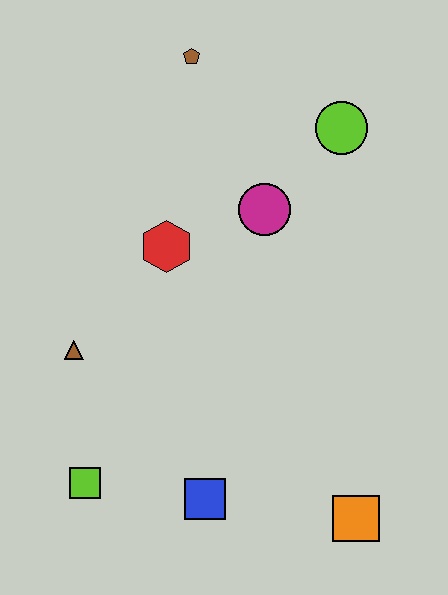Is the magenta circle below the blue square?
No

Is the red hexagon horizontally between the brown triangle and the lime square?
No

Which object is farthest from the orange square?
The brown pentagon is farthest from the orange square.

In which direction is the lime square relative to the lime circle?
The lime square is below the lime circle.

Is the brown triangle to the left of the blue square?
Yes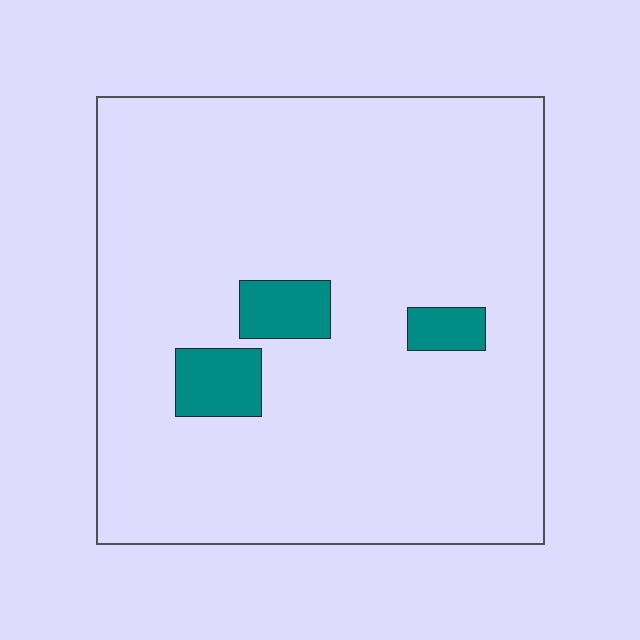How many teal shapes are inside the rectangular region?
3.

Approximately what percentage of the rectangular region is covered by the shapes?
Approximately 5%.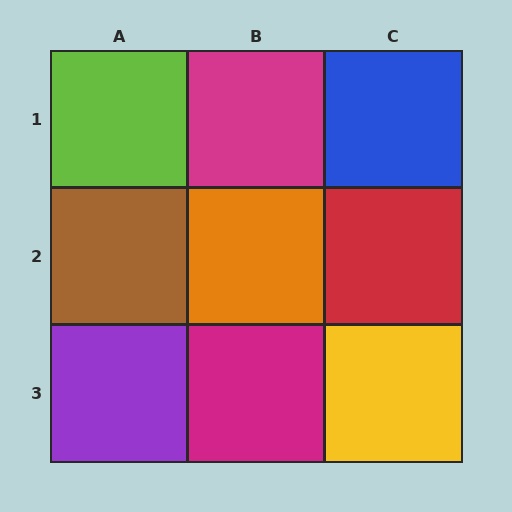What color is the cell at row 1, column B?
Magenta.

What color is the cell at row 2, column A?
Brown.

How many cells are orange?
1 cell is orange.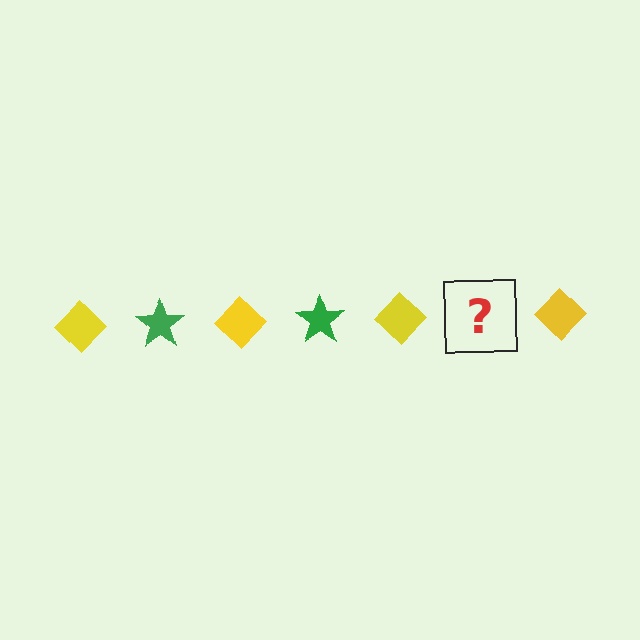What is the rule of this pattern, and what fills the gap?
The rule is that the pattern alternates between yellow diamond and green star. The gap should be filled with a green star.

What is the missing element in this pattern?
The missing element is a green star.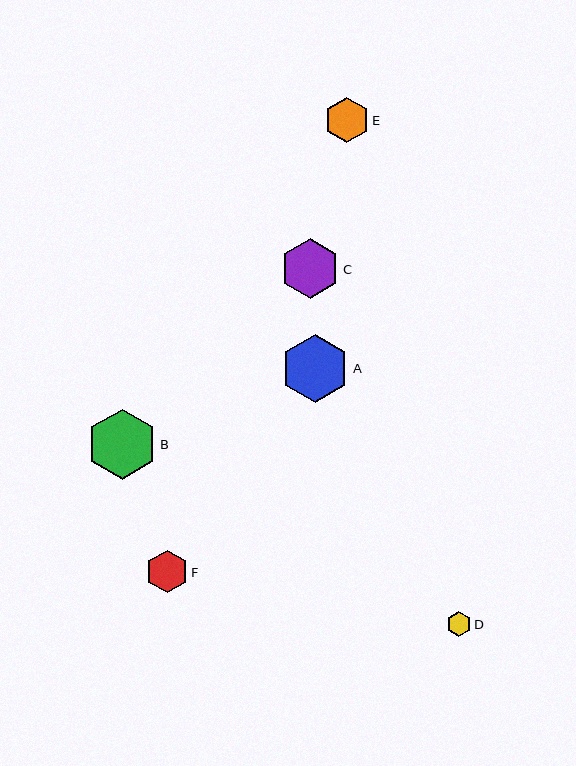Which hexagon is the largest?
Hexagon B is the largest with a size of approximately 70 pixels.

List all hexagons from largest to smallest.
From largest to smallest: B, A, C, E, F, D.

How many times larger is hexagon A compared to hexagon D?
Hexagon A is approximately 2.8 times the size of hexagon D.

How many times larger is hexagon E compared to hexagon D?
Hexagon E is approximately 1.9 times the size of hexagon D.